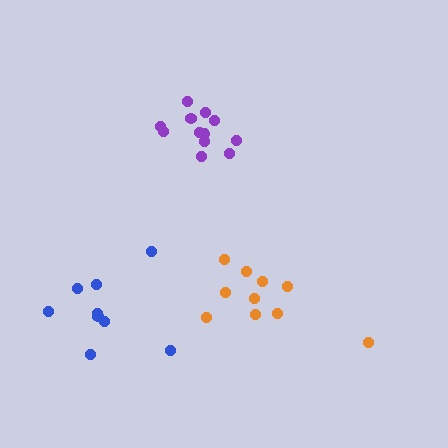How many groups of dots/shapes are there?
There are 3 groups.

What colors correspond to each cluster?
The clusters are colored: orange, purple, blue.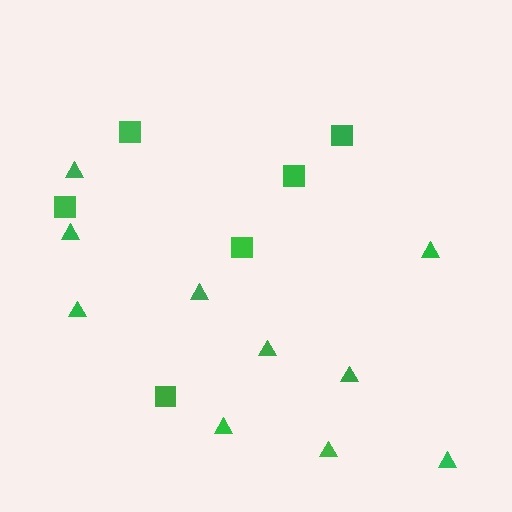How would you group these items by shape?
There are 2 groups: one group of triangles (10) and one group of squares (6).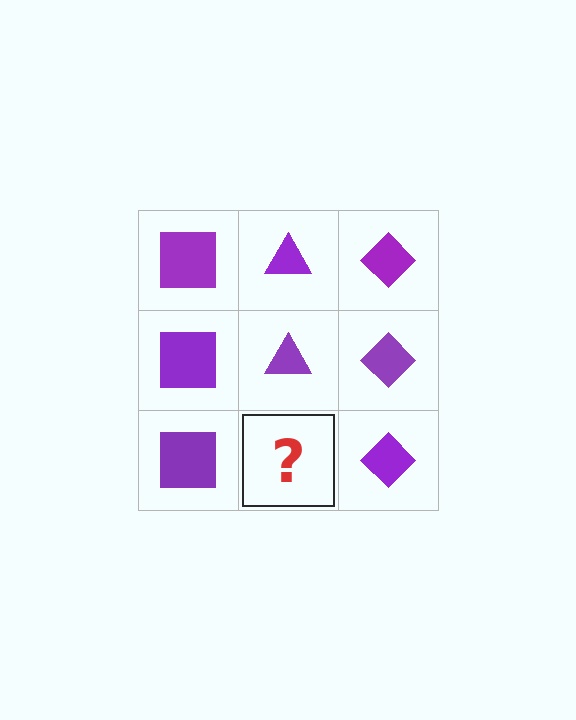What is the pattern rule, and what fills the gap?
The rule is that each column has a consistent shape. The gap should be filled with a purple triangle.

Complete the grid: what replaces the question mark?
The question mark should be replaced with a purple triangle.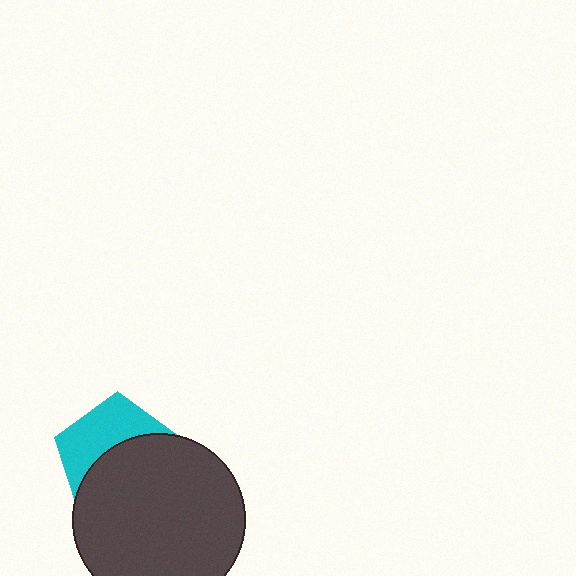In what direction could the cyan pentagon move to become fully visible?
The cyan pentagon could move up. That would shift it out from behind the dark gray circle entirely.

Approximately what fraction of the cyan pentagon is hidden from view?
Roughly 57% of the cyan pentagon is hidden behind the dark gray circle.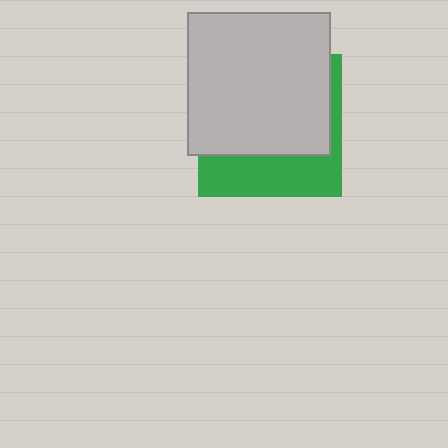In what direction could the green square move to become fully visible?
The green square could move down. That would shift it out from behind the light gray square entirely.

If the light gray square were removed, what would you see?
You would see the complete green square.